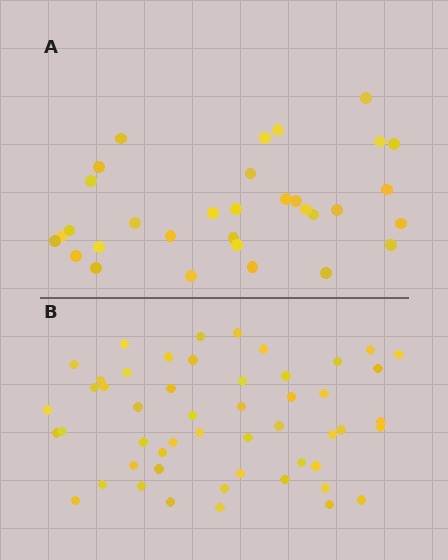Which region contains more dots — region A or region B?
Region B (the bottom region) has more dots.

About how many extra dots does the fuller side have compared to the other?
Region B has approximately 20 more dots than region A.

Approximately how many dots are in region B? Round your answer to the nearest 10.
About 50 dots. (The exact count is 51, which rounds to 50.)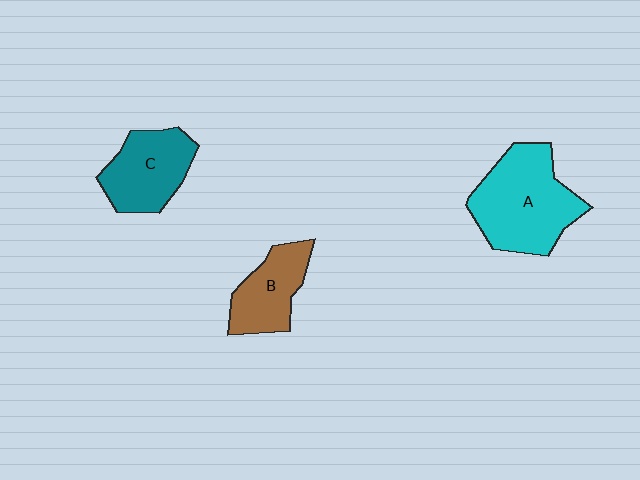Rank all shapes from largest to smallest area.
From largest to smallest: A (cyan), C (teal), B (brown).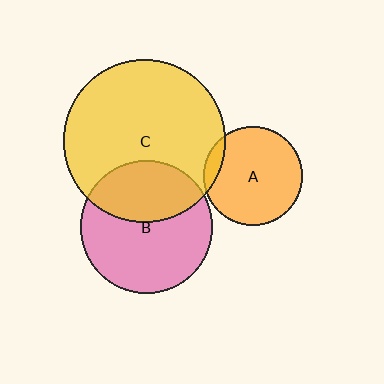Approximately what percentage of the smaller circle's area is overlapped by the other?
Approximately 35%.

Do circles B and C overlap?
Yes.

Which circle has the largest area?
Circle C (yellow).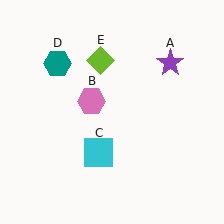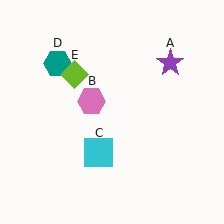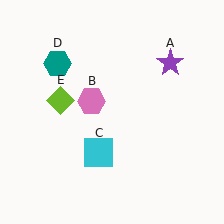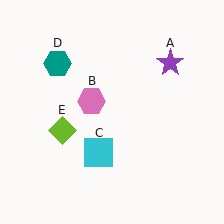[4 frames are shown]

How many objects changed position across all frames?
1 object changed position: lime diamond (object E).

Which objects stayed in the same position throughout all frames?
Purple star (object A) and pink hexagon (object B) and cyan square (object C) and teal hexagon (object D) remained stationary.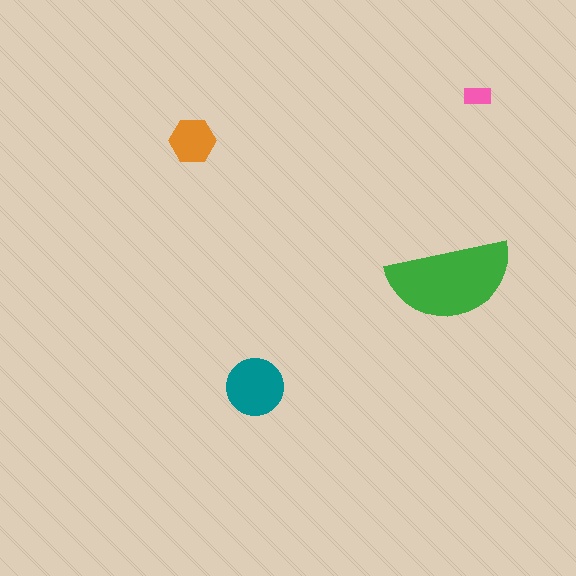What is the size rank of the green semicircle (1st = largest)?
1st.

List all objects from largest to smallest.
The green semicircle, the teal circle, the orange hexagon, the pink rectangle.